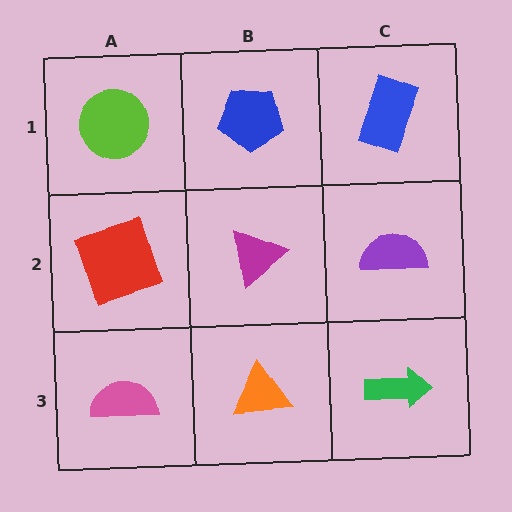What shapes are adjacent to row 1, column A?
A red square (row 2, column A), a blue pentagon (row 1, column B).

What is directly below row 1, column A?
A red square.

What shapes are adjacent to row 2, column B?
A blue pentagon (row 1, column B), an orange triangle (row 3, column B), a red square (row 2, column A), a purple semicircle (row 2, column C).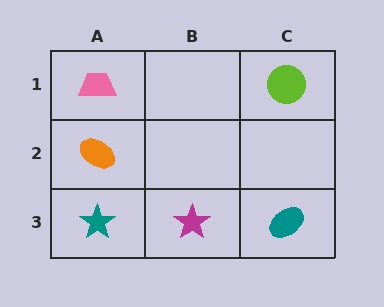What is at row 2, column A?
An orange ellipse.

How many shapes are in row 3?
3 shapes.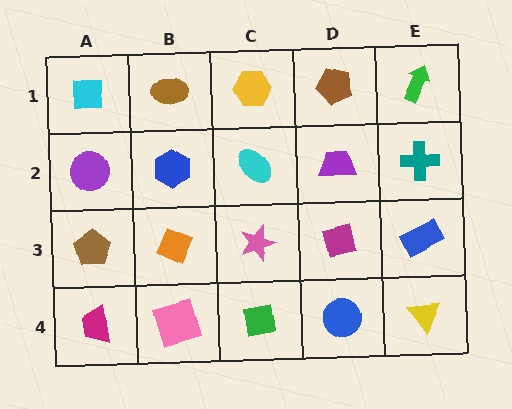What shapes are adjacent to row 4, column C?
A pink star (row 3, column C), a pink square (row 4, column B), a blue circle (row 4, column D).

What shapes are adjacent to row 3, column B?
A blue hexagon (row 2, column B), a pink square (row 4, column B), a brown pentagon (row 3, column A), a pink star (row 3, column C).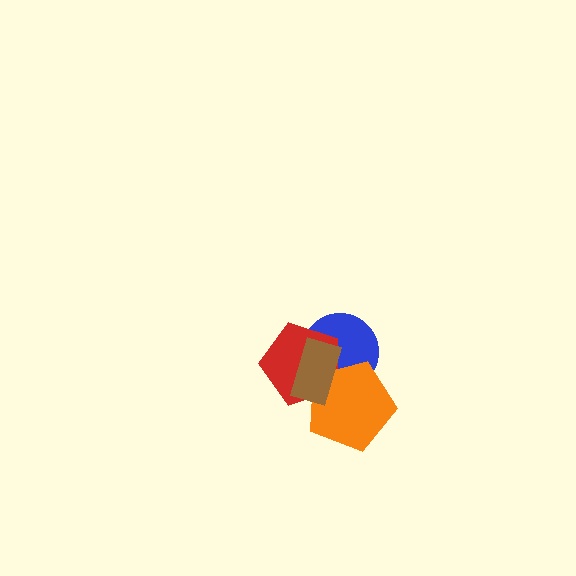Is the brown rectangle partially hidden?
No, no other shape covers it.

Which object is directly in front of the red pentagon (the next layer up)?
The orange pentagon is directly in front of the red pentagon.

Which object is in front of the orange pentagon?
The brown rectangle is in front of the orange pentagon.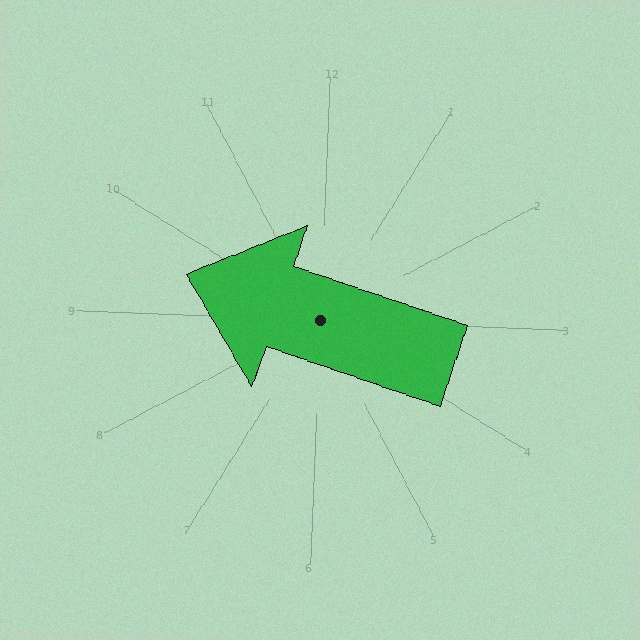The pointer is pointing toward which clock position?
Roughly 10 o'clock.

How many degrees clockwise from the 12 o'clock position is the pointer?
Approximately 287 degrees.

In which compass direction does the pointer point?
West.